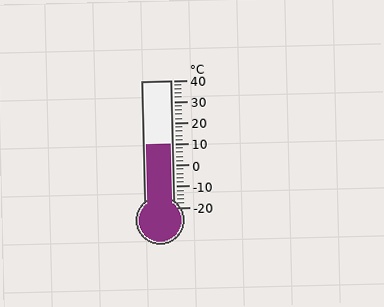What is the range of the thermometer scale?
The thermometer scale ranges from -20°C to 40°C.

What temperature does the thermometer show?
The thermometer shows approximately 10°C.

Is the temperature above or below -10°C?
The temperature is above -10°C.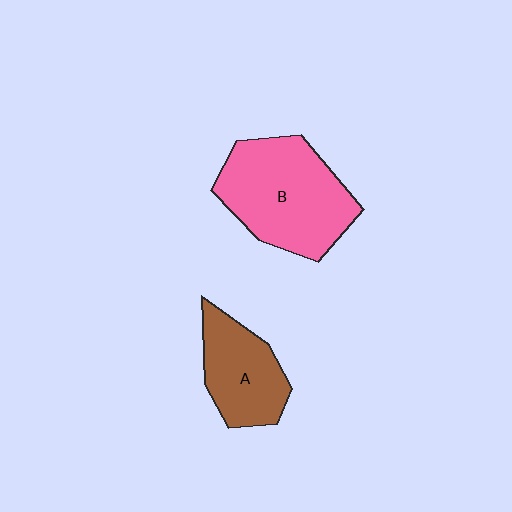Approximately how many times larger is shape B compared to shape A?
Approximately 1.6 times.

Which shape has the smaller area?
Shape A (brown).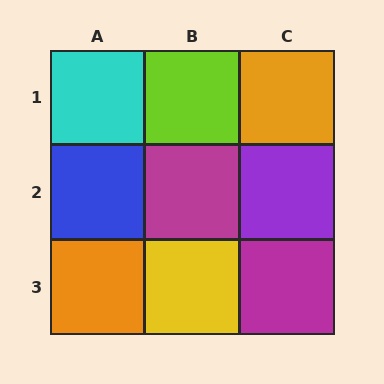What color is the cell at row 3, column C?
Magenta.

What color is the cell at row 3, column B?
Yellow.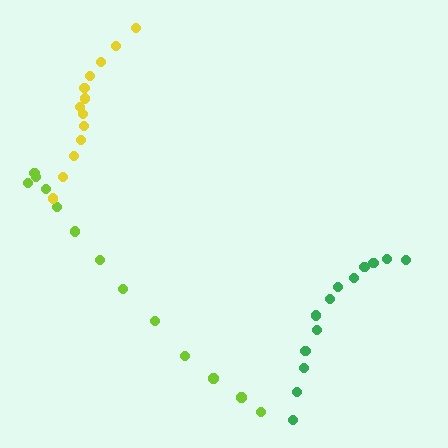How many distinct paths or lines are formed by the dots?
There are 3 distinct paths.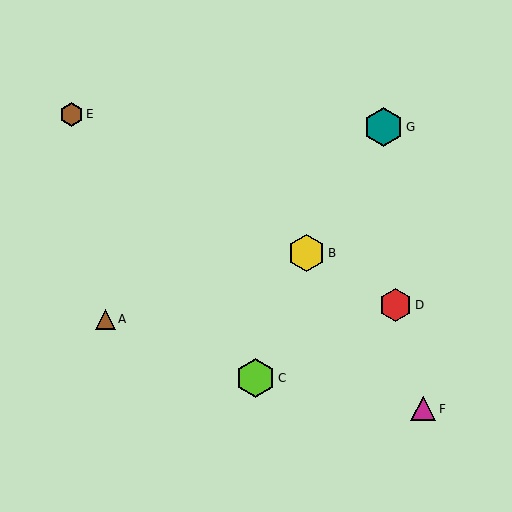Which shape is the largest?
The teal hexagon (labeled G) is the largest.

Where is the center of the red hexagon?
The center of the red hexagon is at (396, 305).